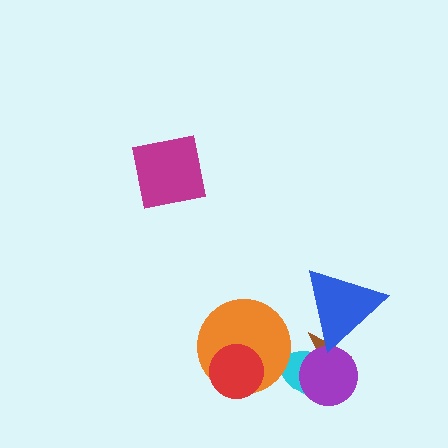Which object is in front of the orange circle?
The red circle is in front of the orange circle.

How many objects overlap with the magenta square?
0 objects overlap with the magenta square.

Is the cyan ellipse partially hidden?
Yes, it is partially covered by another shape.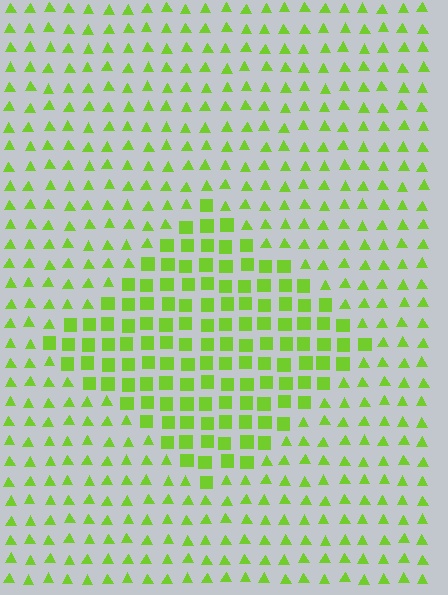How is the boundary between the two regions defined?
The boundary is defined by a change in element shape: squares inside vs. triangles outside. All elements share the same color and spacing.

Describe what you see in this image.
The image is filled with small lime elements arranged in a uniform grid. A diamond-shaped region contains squares, while the surrounding area contains triangles. The boundary is defined purely by the change in element shape.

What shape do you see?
I see a diamond.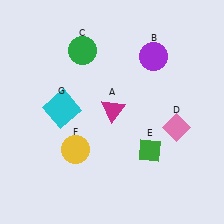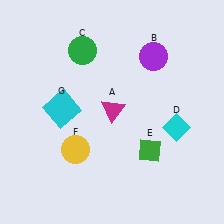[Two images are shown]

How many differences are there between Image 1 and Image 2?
There is 1 difference between the two images.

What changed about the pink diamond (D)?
In Image 1, D is pink. In Image 2, it changed to cyan.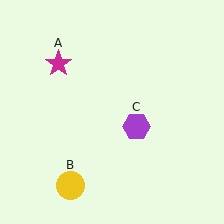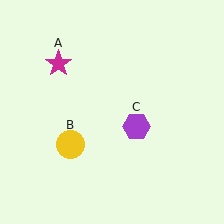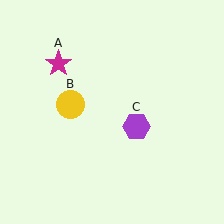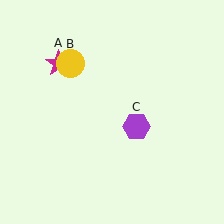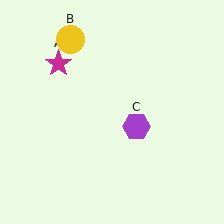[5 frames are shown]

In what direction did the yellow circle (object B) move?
The yellow circle (object B) moved up.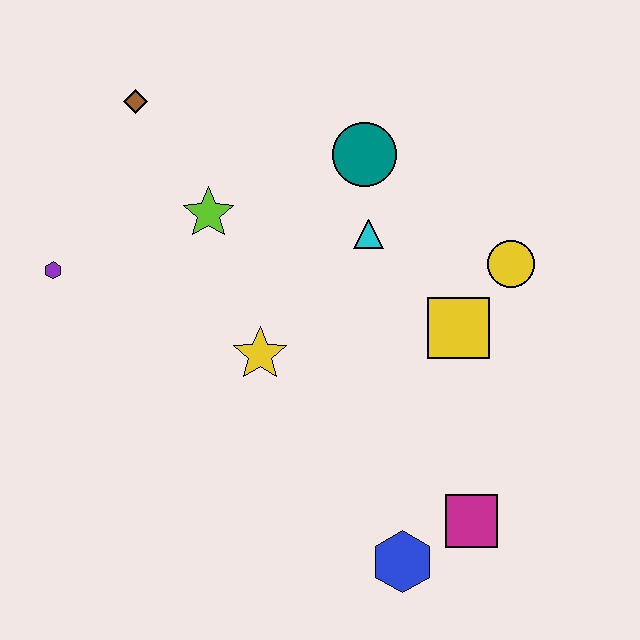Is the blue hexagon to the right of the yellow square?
No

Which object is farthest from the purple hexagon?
The magenta square is farthest from the purple hexagon.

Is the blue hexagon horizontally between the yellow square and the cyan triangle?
Yes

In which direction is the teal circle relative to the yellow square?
The teal circle is above the yellow square.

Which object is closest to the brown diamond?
The lime star is closest to the brown diamond.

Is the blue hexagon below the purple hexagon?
Yes